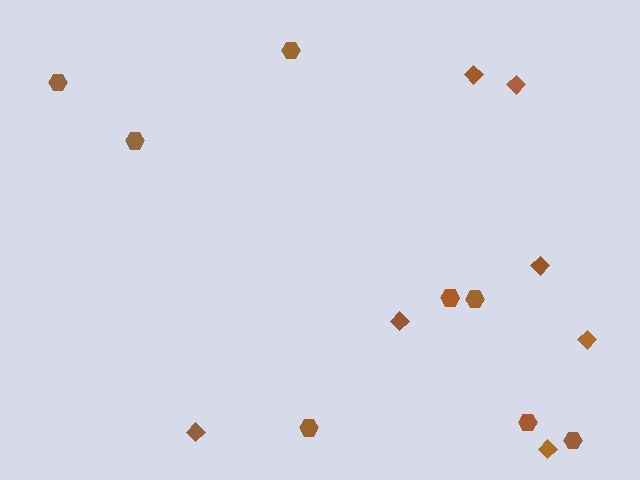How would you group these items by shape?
There are 2 groups: one group of diamonds (7) and one group of hexagons (8).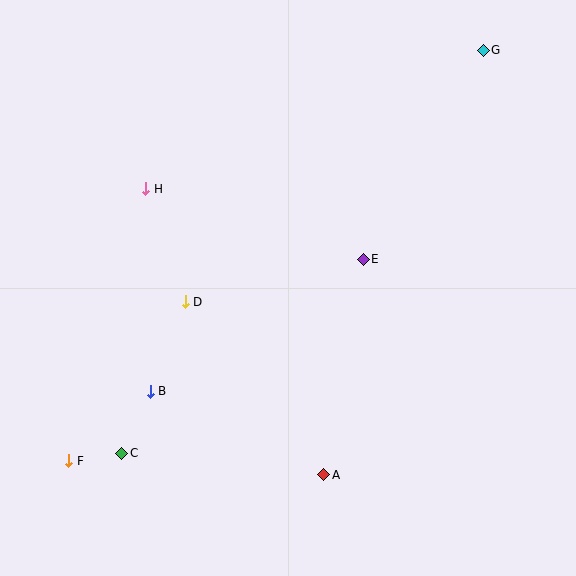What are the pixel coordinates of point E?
Point E is at (363, 259).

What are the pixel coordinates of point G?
Point G is at (483, 50).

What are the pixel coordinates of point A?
Point A is at (324, 475).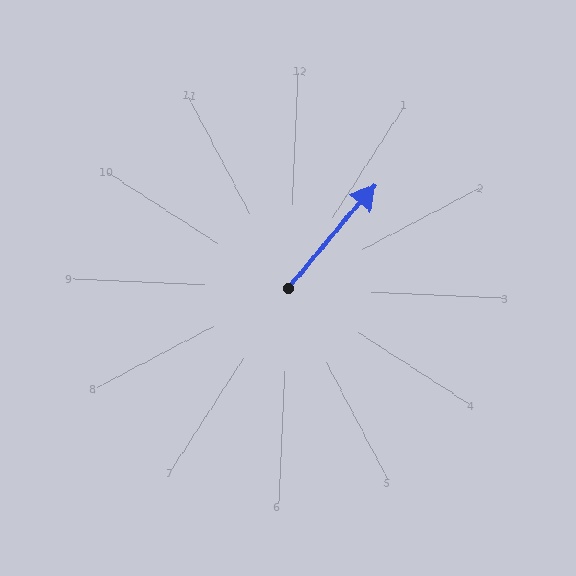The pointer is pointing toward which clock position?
Roughly 1 o'clock.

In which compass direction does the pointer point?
Northeast.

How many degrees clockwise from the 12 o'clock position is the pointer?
Approximately 38 degrees.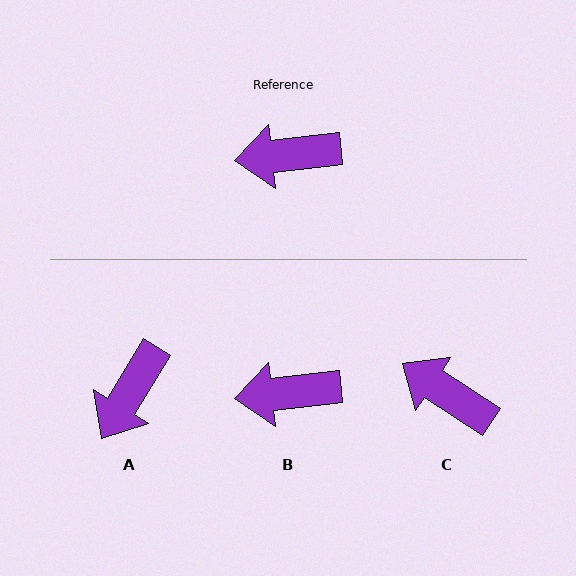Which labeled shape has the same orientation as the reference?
B.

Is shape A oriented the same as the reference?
No, it is off by about 52 degrees.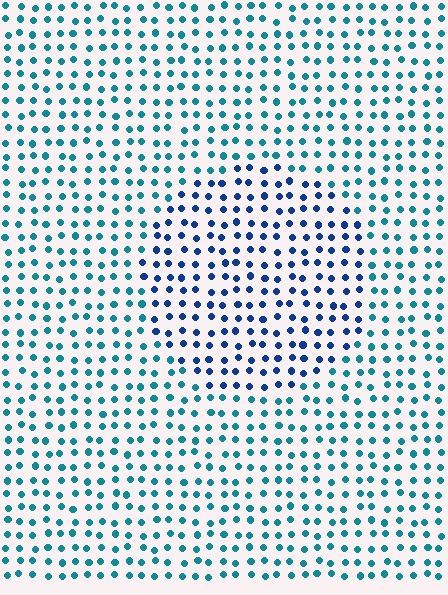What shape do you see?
I see a circle.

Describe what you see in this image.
The image is filled with small teal elements in a uniform arrangement. A circle-shaped region is visible where the elements are tinted to a slightly different hue, forming a subtle color boundary.